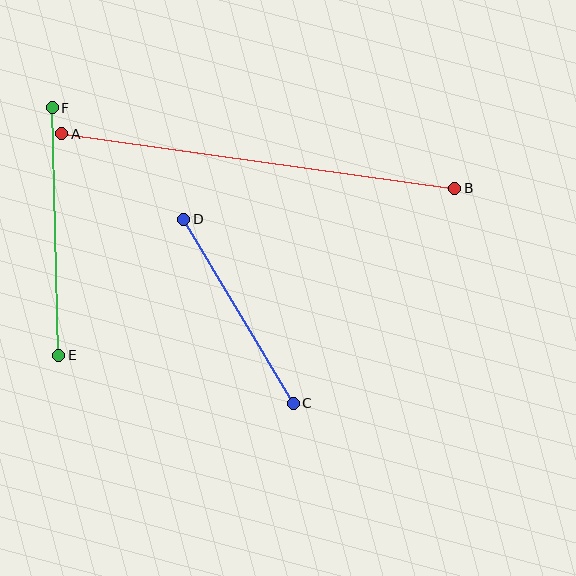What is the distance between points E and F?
The distance is approximately 247 pixels.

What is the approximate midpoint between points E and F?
The midpoint is at approximately (56, 232) pixels.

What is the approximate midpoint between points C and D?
The midpoint is at approximately (239, 311) pixels.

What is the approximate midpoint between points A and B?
The midpoint is at approximately (258, 161) pixels.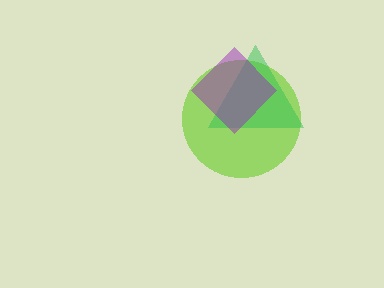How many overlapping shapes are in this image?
There are 3 overlapping shapes in the image.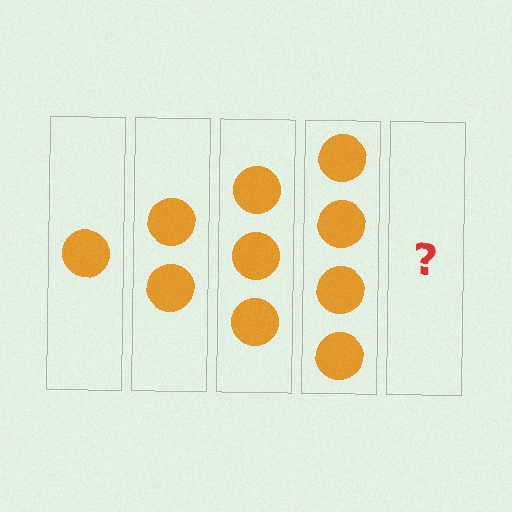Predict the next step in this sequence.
The next step is 5 circles.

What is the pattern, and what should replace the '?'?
The pattern is that each step adds one more circle. The '?' should be 5 circles.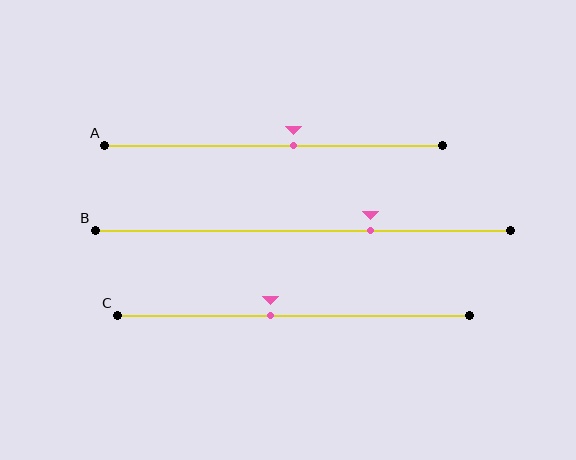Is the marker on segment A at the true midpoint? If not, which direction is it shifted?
No, the marker on segment A is shifted to the right by about 6% of the segment length.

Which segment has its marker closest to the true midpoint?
Segment A has its marker closest to the true midpoint.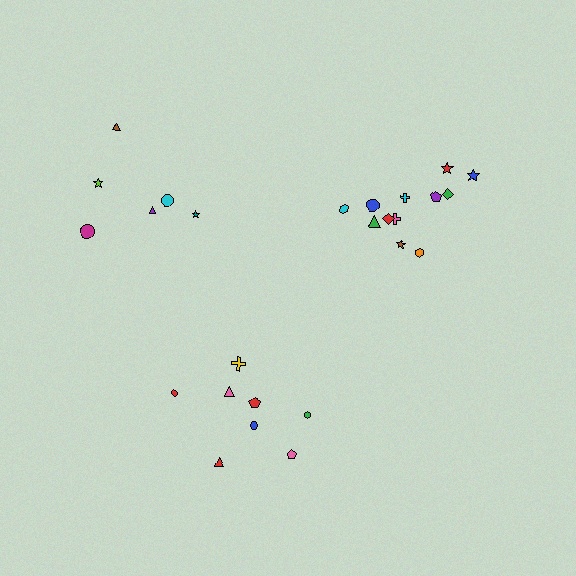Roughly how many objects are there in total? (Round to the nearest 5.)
Roughly 25 objects in total.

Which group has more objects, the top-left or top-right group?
The top-right group.